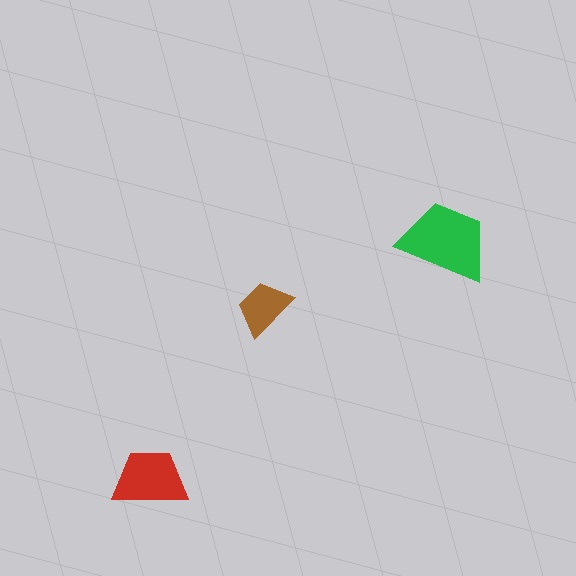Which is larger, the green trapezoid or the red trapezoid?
The green one.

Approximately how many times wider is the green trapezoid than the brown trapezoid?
About 1.5 times wider.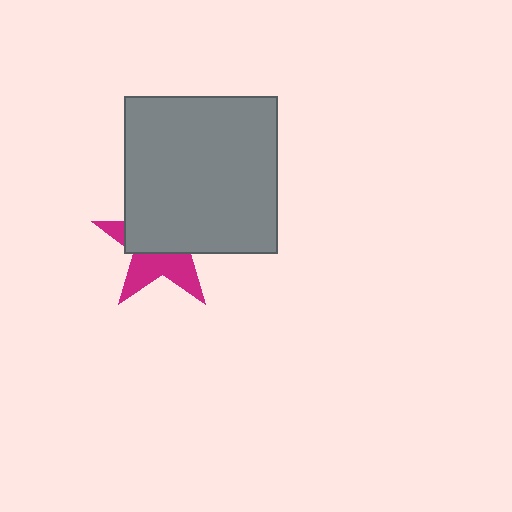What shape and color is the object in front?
The object in front is a gray rectangle.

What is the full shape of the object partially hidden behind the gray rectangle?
The partially hidden object is a magenta star.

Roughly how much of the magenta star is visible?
A small part of it is visible (roughly 43%).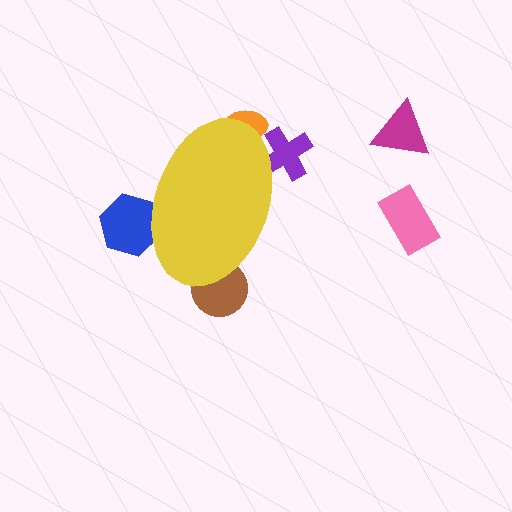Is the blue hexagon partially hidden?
Yes, the blue hexagon is partially hidden behind the yellow ellipse.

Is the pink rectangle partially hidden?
No, the pink rectangle is fully visible.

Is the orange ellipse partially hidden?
Yes, the orange ellipse is partially hidden behind the yellow ellipse.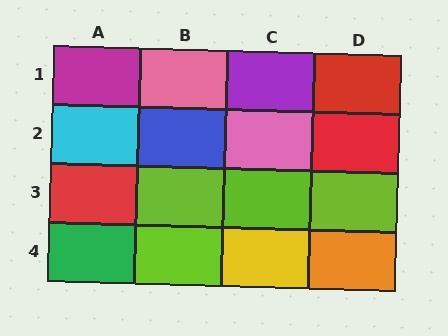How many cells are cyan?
1 cell is cyan.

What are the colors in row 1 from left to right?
Magenta, pink, purple, red.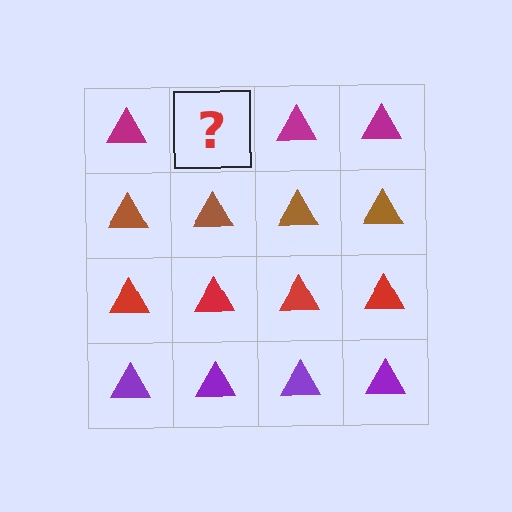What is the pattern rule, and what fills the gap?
The rule is that each row has a consistent color. The gap should be filled with a magenta triangle.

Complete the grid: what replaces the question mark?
The question mark should be replaced with a magenta triangle.